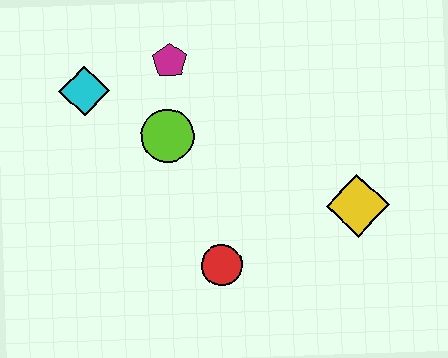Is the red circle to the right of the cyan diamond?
Yes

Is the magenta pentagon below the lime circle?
No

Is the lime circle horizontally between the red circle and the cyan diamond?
Yes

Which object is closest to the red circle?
The lime circle is closest to the red circle.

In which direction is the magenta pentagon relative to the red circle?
The magenta pentagon is above the red circle.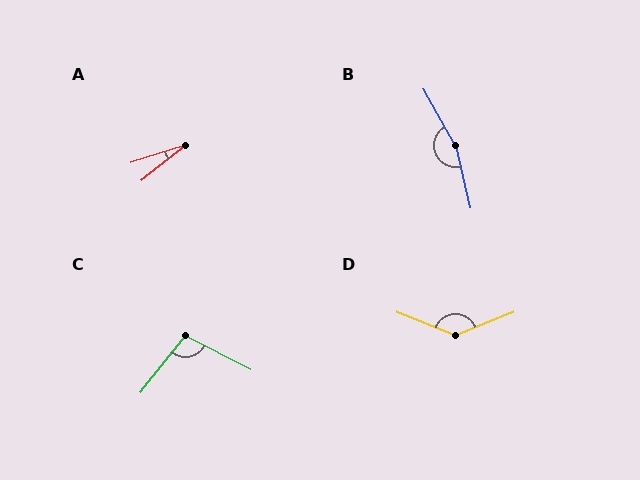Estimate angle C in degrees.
Approximately 100 degrees.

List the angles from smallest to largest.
A (22°), C (100°), D (136°), B (163°).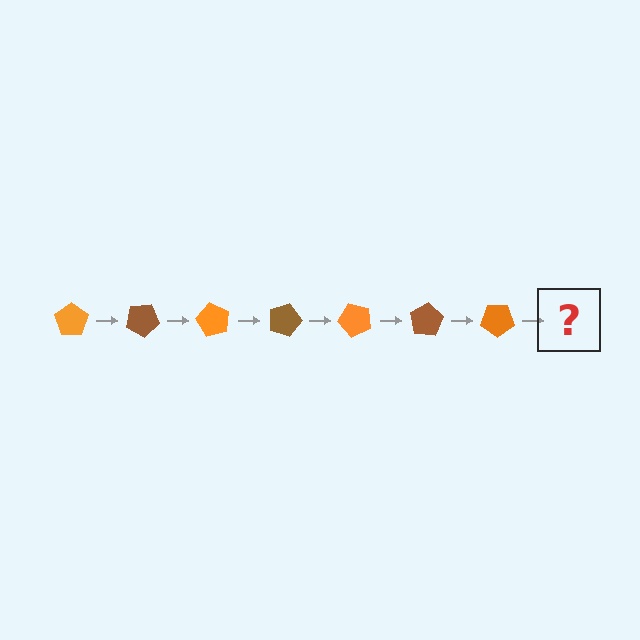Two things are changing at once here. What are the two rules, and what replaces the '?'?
The two rules are that it rotates 30 degrees each step and the color cycles through orange and brown. The '?' should be a brown pentagon, rotated 210 degrees from the start.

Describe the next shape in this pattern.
It should be a brown pentagon, rotated 210 degrees from the start.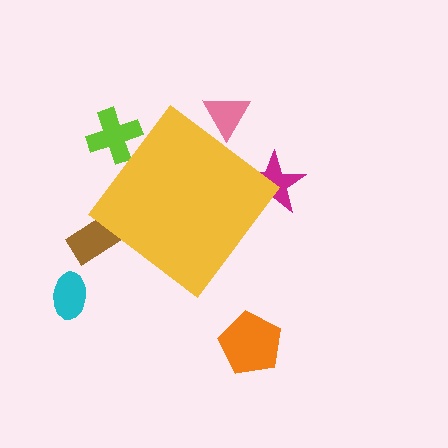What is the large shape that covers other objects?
A yellow diamond.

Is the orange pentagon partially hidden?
No, the orange pentagon is fully visible.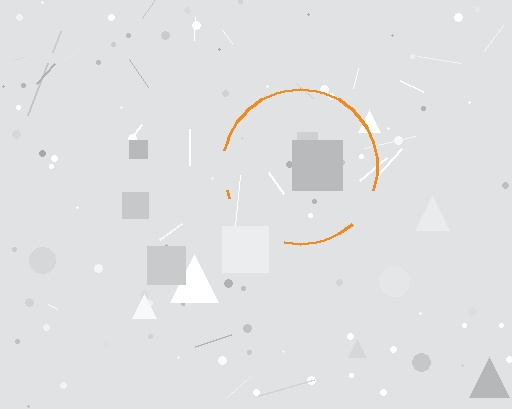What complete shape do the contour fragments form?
The contour fragments form a circle.